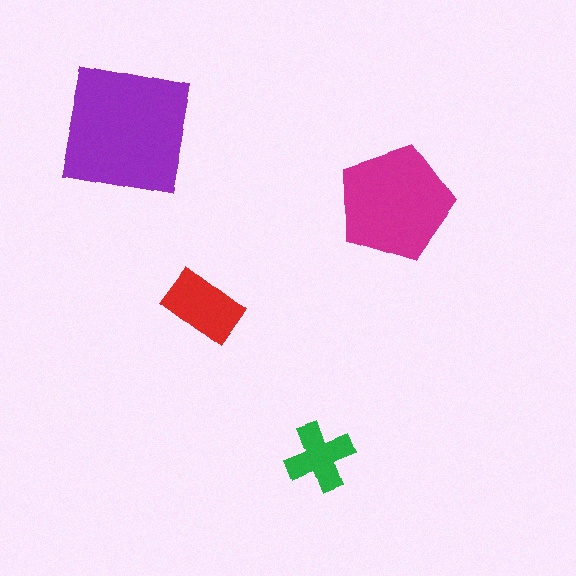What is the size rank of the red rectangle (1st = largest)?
3rd.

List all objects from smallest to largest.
The green cross, the red rectangle, the magenta pentagon, the purple square.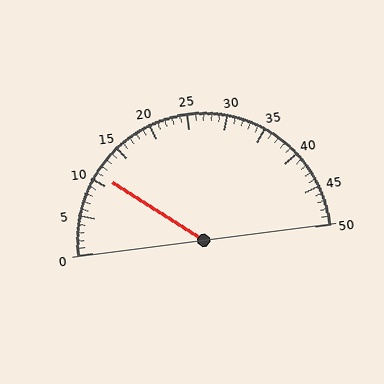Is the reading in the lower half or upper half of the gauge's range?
The reading is in the lower half of the range (0 to 50).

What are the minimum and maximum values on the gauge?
The gauge ranges from 0 to 50.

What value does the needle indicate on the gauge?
The needle indicates approximately 11.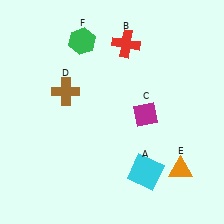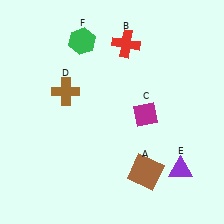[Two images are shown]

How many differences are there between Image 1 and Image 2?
There are 2 differences between the two images.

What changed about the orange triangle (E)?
In Image 1, E is orange. In Image 2, it changed to purple.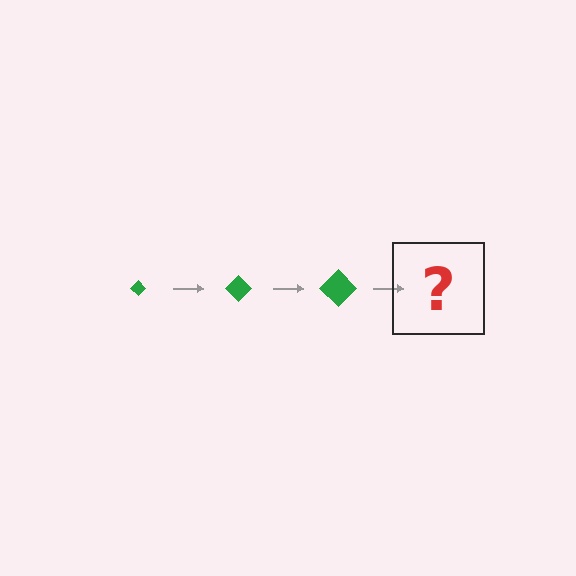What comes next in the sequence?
The next element should be a green diamond, larger than the previous one.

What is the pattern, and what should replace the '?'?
The pattern is that the diamond gets progressively larger each step. The '?' should be a green diamond, larger than the previous one.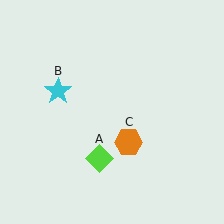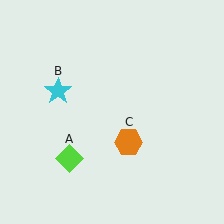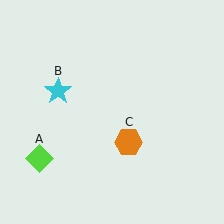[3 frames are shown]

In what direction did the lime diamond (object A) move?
The lime diamond (object A) moved left.